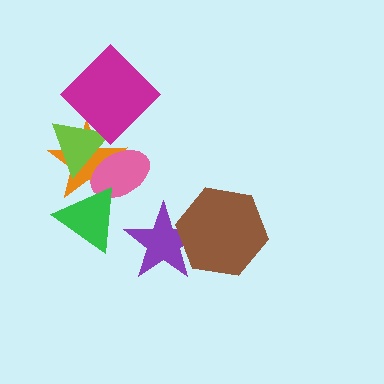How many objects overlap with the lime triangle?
3 objects overlap with the lime triangle.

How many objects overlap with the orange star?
4 objects overlap with the orange star.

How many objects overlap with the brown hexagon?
1 object overlaps with the brown hexagon.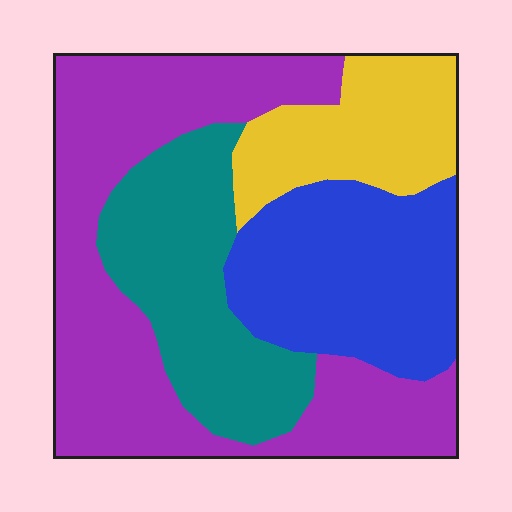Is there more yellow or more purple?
Purple.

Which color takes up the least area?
Yellow, at roughly 15%.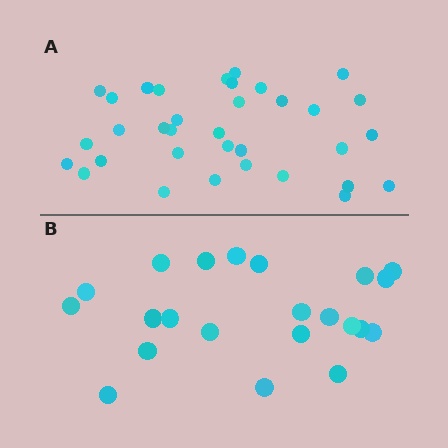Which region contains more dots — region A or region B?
Region A (the top region) has more dots.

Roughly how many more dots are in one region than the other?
Region A has roughly 12 or so more dots than region B.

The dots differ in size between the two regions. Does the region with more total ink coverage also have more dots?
No. Region B has more total ink coverage because its dots are larger, but region A actually contains more individual dots. Total area can be misleading — the number of items is what matters here.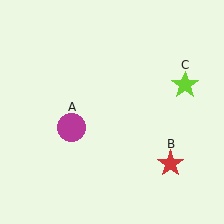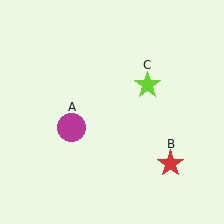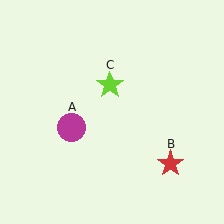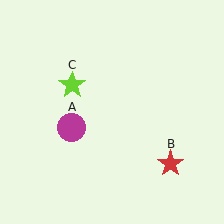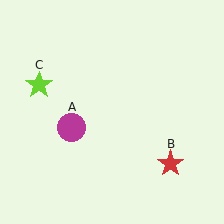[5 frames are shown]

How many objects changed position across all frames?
1 object changed position: lime star (object C).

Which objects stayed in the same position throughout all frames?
Magenta circle (object A) and red star (object B) remained stationary.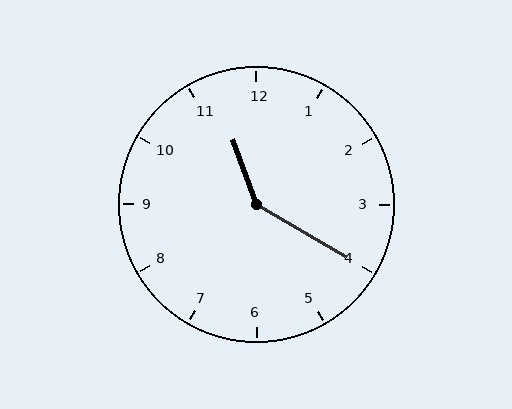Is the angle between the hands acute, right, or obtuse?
It is obtuse.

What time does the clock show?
11:20.